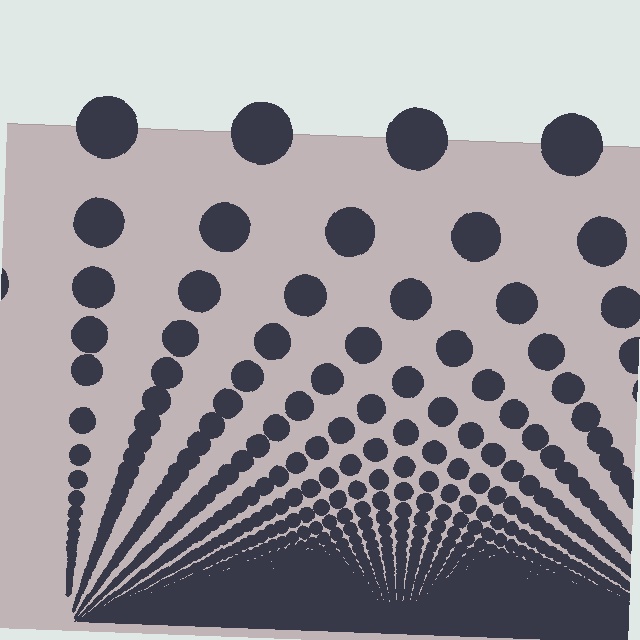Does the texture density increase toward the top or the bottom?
Density increases toward the bottom.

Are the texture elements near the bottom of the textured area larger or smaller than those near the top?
Smaller. The gradient is inverted — elements near the bottom are smaller and denser.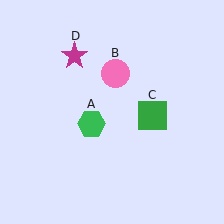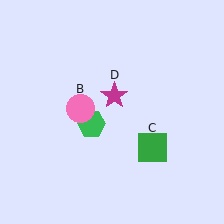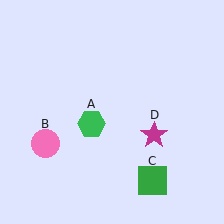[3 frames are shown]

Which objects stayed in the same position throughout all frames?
Green hexagon (object A) remained stationary.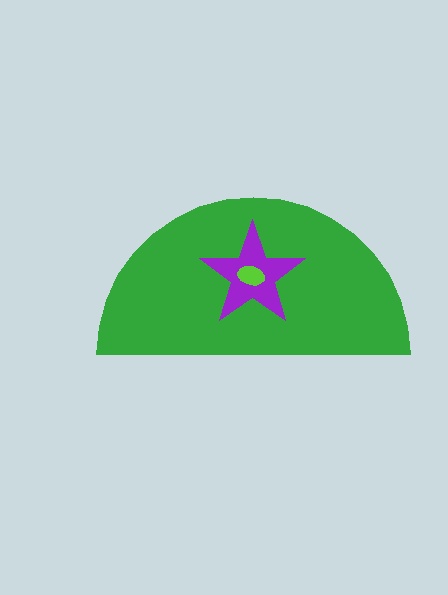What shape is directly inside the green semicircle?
The purple star.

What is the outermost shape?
The green semicircle.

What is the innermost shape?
The lime ellipse.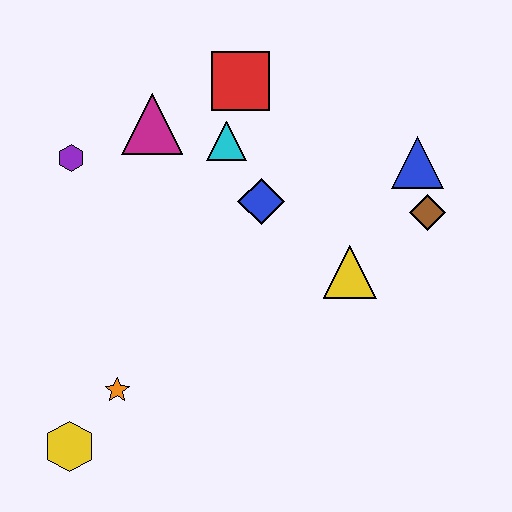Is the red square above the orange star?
Yes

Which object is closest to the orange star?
The yellow hexagon is closest to the orange star.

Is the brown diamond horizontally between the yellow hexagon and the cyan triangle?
No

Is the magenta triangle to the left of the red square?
Yes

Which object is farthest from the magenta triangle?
The yellow hexagon is farthest from the magenta triangle.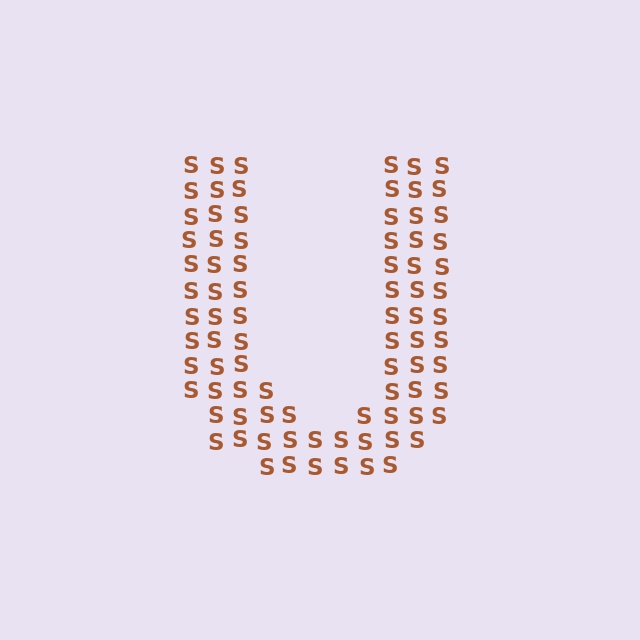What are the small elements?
The small elements are letter S's.